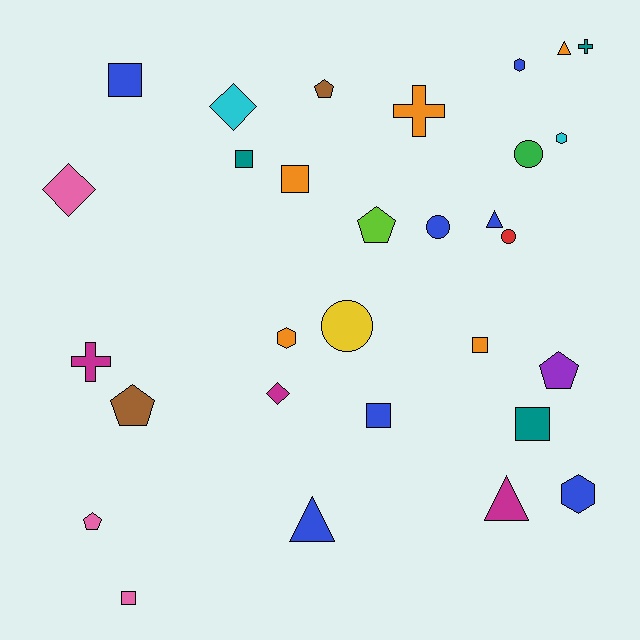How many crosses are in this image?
There are 3 crosses.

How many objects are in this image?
There are 30 objects.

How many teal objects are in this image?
There are 3 teal objects.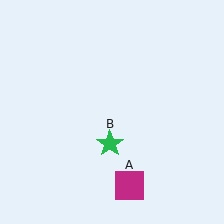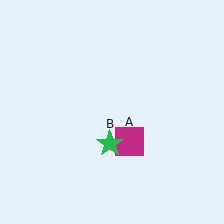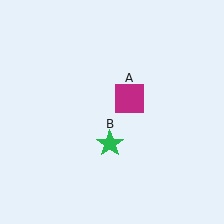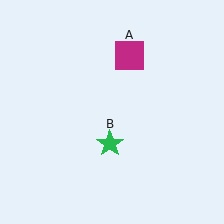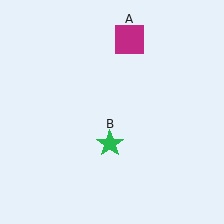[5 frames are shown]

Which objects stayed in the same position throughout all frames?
Green star (object B) remained stationary.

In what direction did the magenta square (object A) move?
The magenta square (object A) moved up.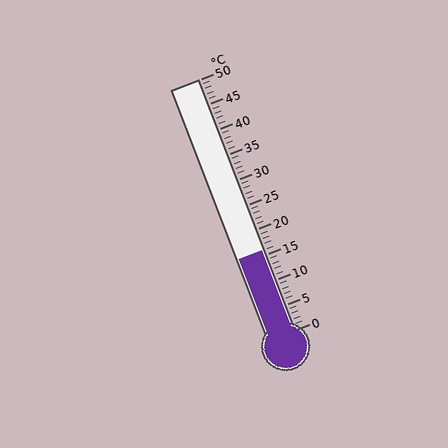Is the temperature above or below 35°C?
The temperature is below 35°C.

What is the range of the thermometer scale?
The thermometer scale ranges from 0°C to 50°C.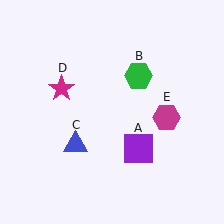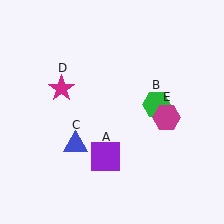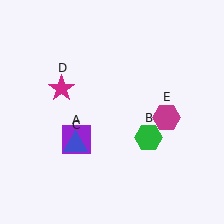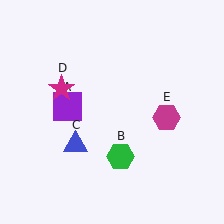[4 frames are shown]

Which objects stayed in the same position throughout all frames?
Blue triangle (object C) and magenta star (object D) and magenta hexagon (object E) remained stationary.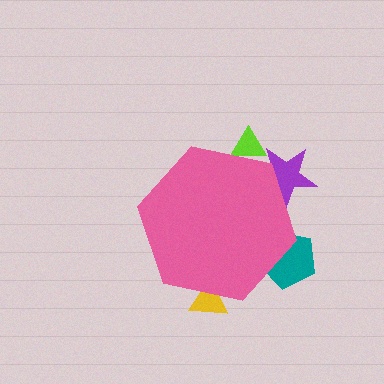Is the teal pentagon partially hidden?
Yes, the teal pentagon is partially hidden behind the pink hexagon.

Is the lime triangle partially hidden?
Yes, the lime triangle is partially hidden behind the pink hexagon.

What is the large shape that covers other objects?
A pink hexagon.